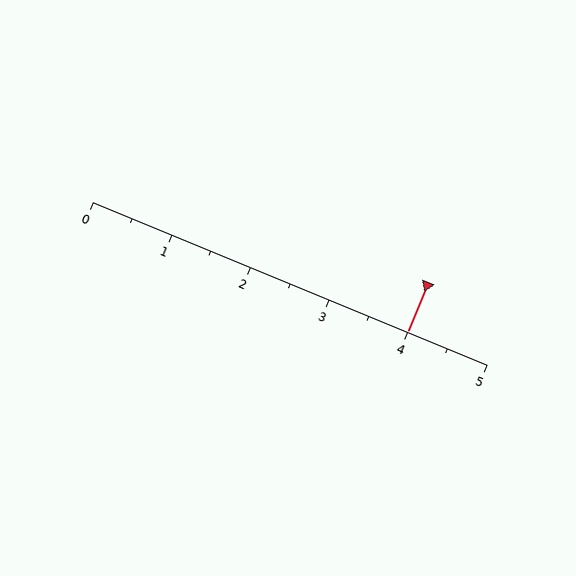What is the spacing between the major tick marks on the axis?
The major ticks are spaced 1 apart.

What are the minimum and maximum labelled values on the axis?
The axis runs from 0 to 5.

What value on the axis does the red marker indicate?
The marker indicates approximately 4.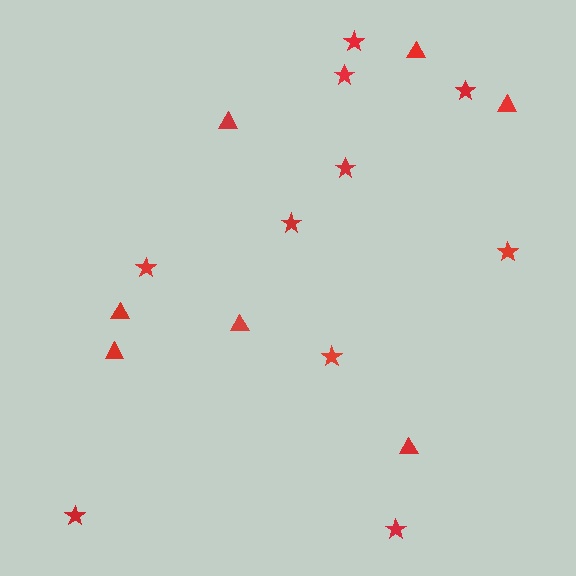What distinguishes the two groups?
There are 2 groups: one group of triangles (7) and one group of stars (10).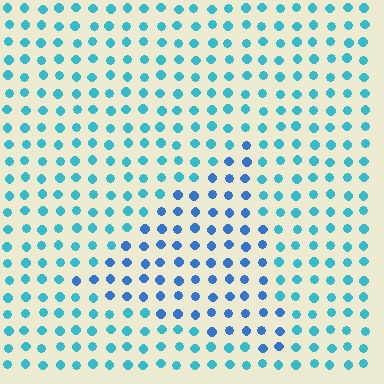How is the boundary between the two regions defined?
The boundary is defined purely by a slight shift in hue (about 29 degrees). Spacing, size, and orientation are identical on both sides.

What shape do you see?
I see a triangle.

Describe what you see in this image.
The image is filled with small cyan elements in a uniform arrangement. A triangle-shaped region is visible where the elements are tinted to a slightly different hue, forming a subtle color boundary.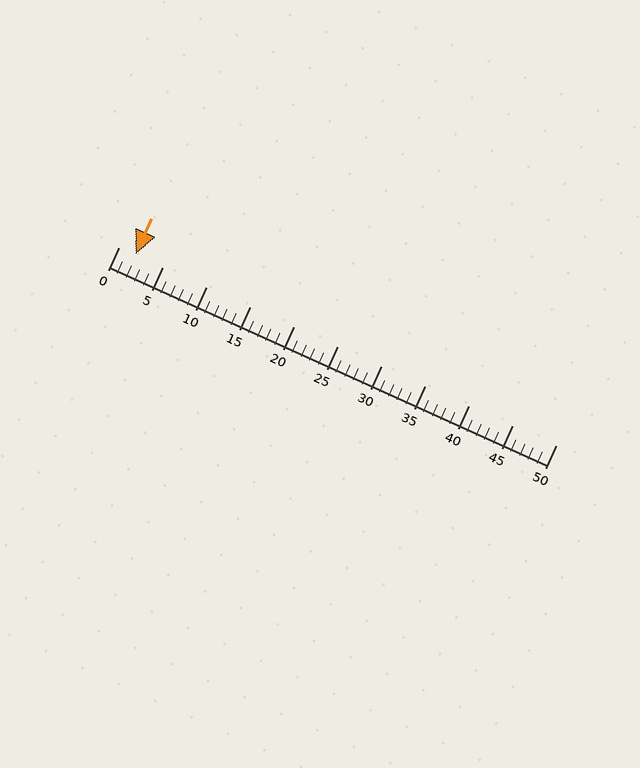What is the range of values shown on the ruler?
The ruler shows values from 0 to 50.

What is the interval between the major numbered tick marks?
The major tick marks are spaced 5 units apart.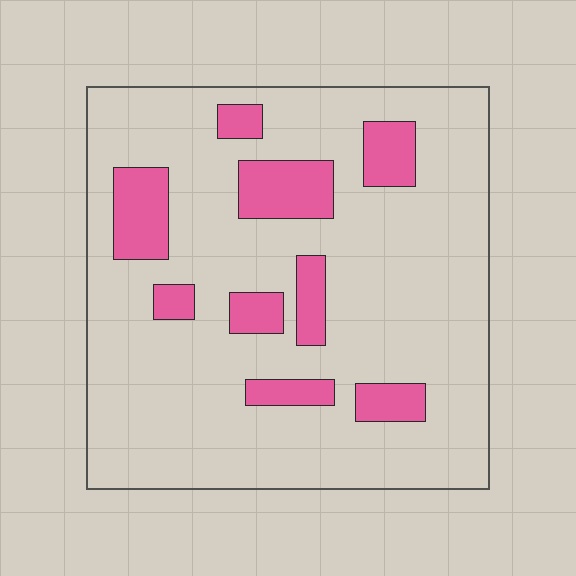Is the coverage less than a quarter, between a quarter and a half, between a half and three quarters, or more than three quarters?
Less than a quarter.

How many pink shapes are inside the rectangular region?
9.